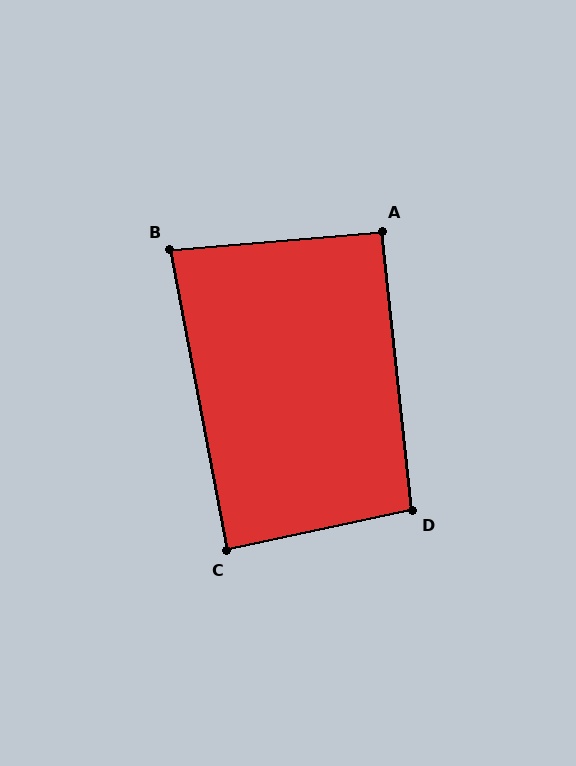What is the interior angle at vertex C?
Approximately 88 degrees (approximately right).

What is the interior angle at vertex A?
Approximately 92 degrees (approximately right).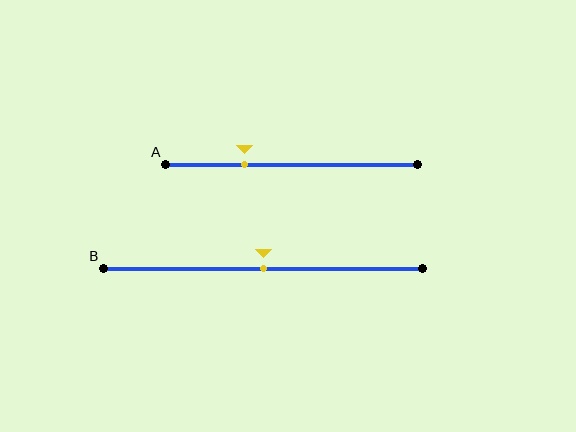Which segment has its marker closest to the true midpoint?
Segment B has its marker closest to the true midpoint.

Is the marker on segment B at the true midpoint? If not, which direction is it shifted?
Yes, the marker on segment B is at the true midpoint.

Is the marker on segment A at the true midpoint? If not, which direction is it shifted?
No, the marker on segment A is shifted to the left by about 19% of the segment length.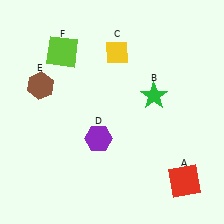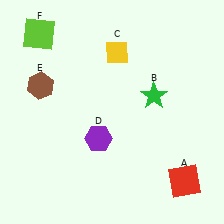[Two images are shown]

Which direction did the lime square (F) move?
The lime square (F) moved left.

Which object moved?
The lime square (F) moved left.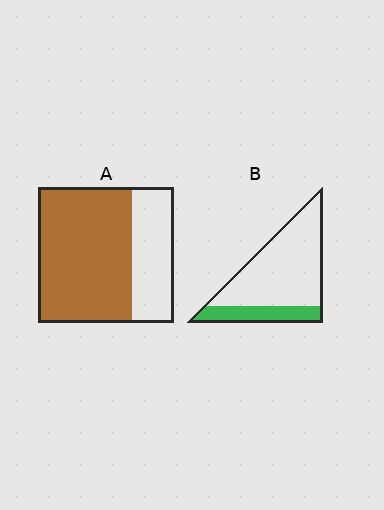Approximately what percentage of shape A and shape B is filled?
A is approximately 70% and B is approximately 25%.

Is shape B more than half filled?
No.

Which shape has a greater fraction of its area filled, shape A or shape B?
Shape A.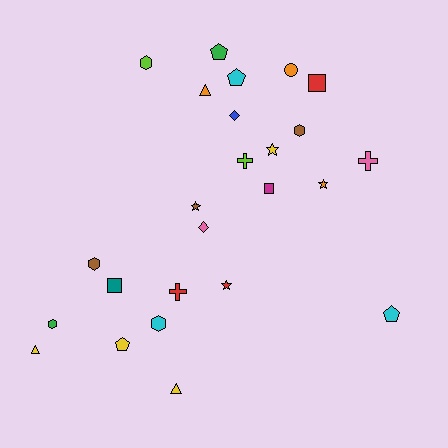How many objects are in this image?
There are 25 objects.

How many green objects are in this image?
There are 2 green objects.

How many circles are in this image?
There is 1 circle.